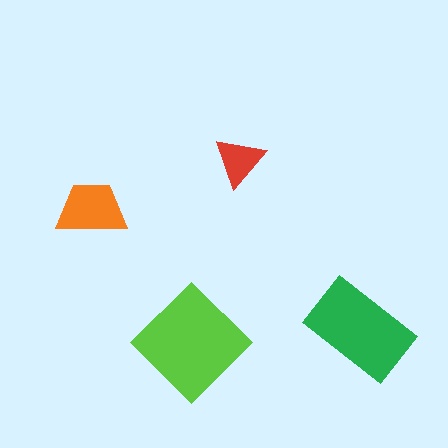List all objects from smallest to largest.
The red triangle, the orange trapezoid, the green rectangle, the lime diamond.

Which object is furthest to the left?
The orange trapezoid is leftmost.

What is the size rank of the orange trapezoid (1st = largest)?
3rd.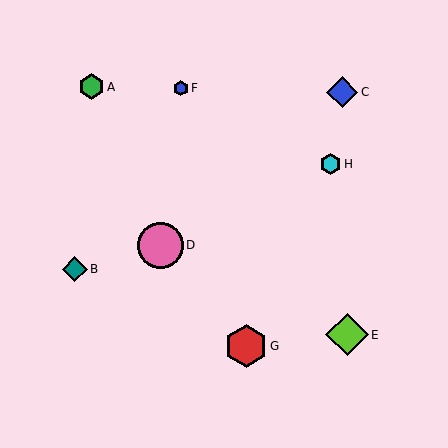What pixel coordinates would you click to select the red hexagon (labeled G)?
Click at (246, 346) to select the red hexagon G.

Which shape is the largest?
The pink circle (labeled D) is the largest.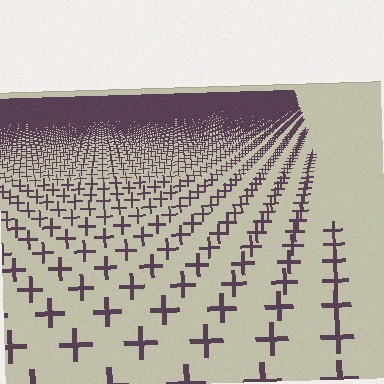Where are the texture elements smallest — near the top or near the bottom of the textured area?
Near the top.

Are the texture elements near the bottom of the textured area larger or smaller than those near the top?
Larger. Near the bottom, elements are closer to the viewer and appear at a bigger on-screen size.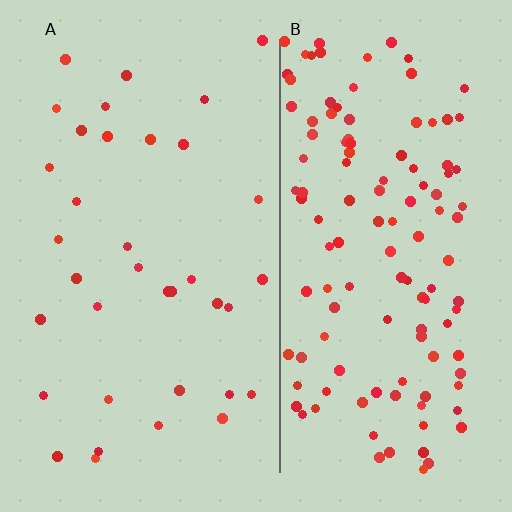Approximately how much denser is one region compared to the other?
Approximately 3.6× — region B over region A.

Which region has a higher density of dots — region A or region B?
B (the right).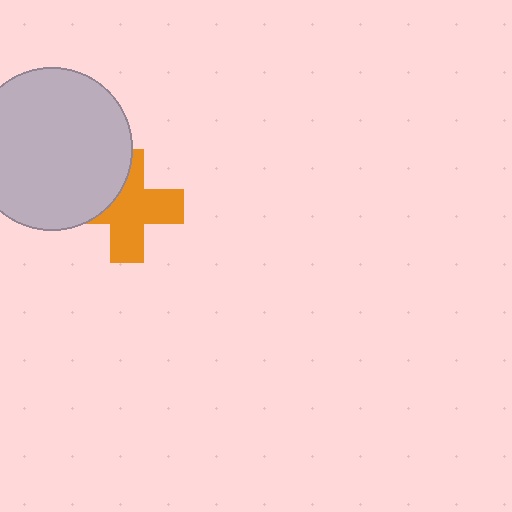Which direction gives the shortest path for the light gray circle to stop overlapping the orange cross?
Moving left gives the shortest separation.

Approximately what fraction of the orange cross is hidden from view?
Roughly 32% of the orange cross is hidden behind the light gray circle.